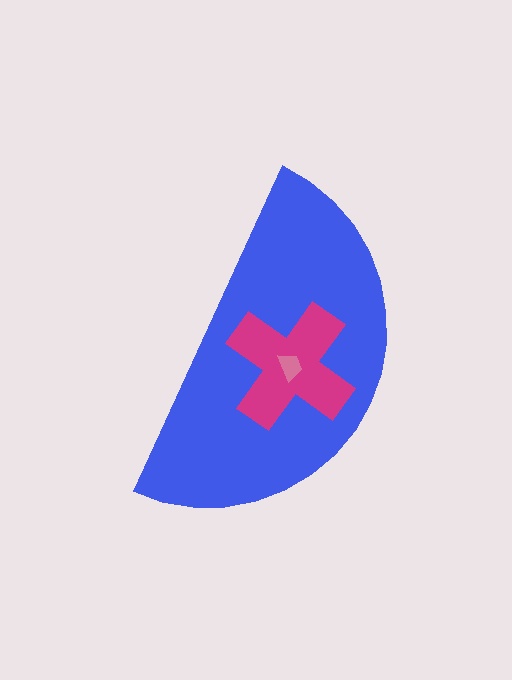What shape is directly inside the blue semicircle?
The magenta cross.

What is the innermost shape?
The pink trapezoid.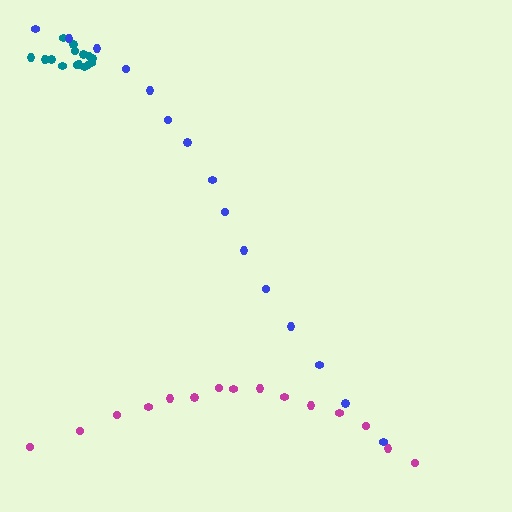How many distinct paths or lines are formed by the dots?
There are 3 distinct paths.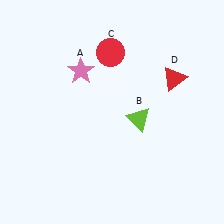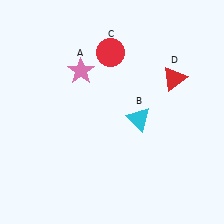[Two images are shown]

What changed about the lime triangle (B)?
In Image 1, B is lime. In Image 2, it changed to cyan.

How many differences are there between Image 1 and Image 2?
There is 1 difference between the two images.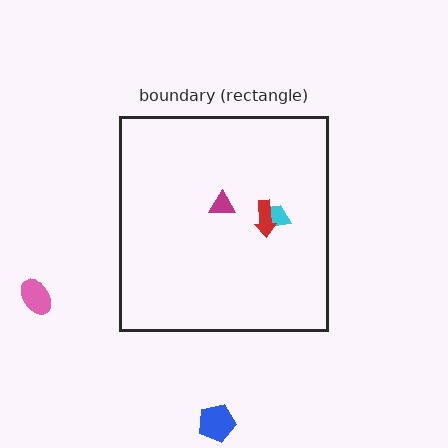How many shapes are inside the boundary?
3 inside, 2 outside.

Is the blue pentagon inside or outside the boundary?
Outside.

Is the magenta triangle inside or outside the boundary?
Inside.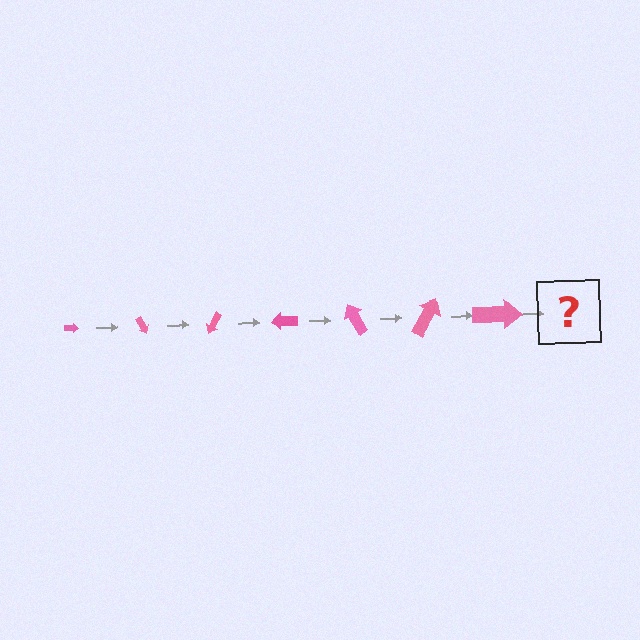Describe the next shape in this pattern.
It should be an arrow, larger than the previous one and rotated 420 degrees from the start.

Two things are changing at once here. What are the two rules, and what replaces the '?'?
The two rules are that the arrow grows larger each step and it rotates 60 degrees each step. The '?' should be an arrow, larger than the previous one and rotated 420 degrees from the start.